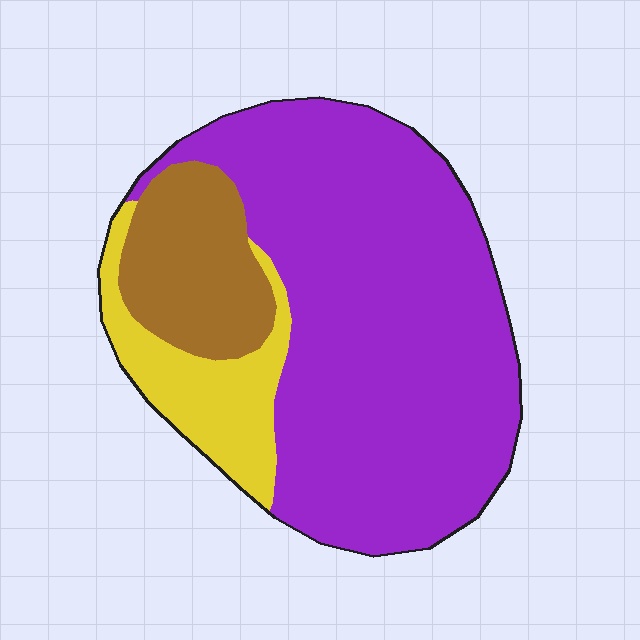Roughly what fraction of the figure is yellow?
Yellow covers 14% of the figure.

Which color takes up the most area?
Purple, at roughly 70%.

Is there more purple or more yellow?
Purple.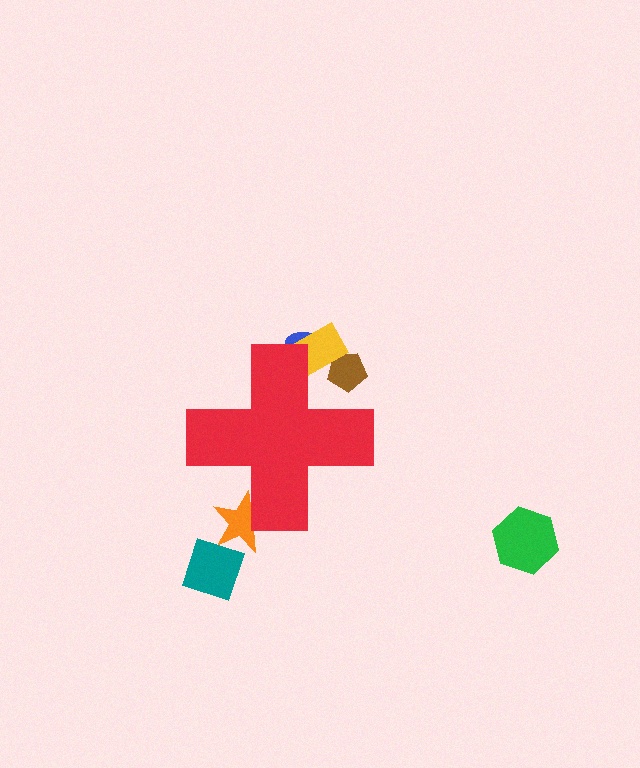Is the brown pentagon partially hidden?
Yes, the brown pentagon is partially hidden behind the red cross.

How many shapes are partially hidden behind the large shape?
4 shapes are partially hidden.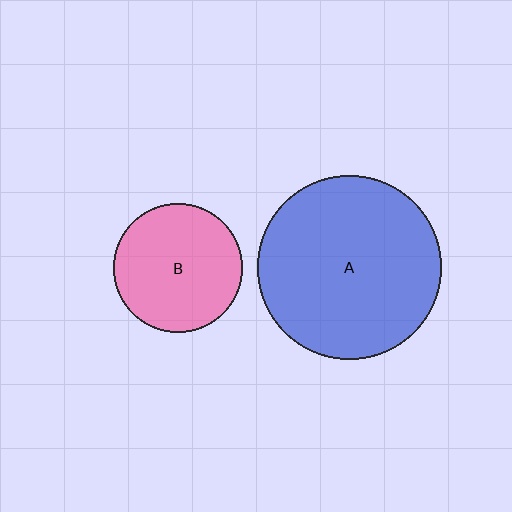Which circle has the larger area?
Circle A (blue).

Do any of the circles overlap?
No, none of the circles overlap.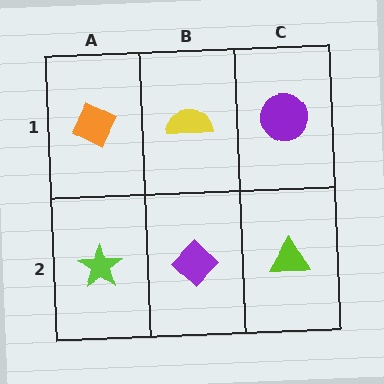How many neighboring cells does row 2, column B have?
3.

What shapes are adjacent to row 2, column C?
A purple circle (row 1, column C), a purple diamond (row 2, column B).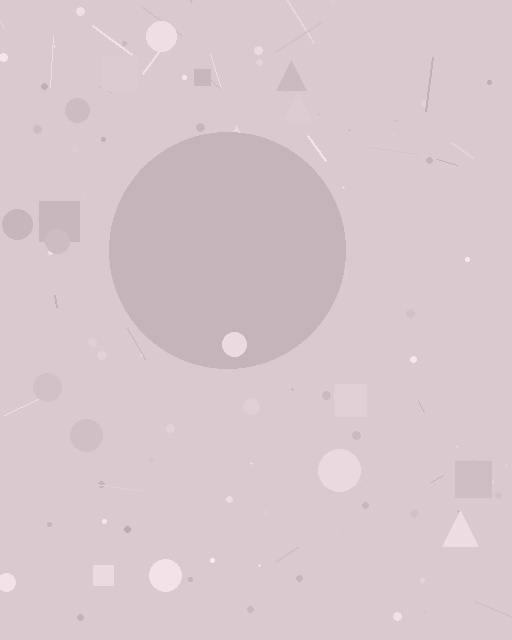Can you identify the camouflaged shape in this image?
The camouflaged shape is a circle.